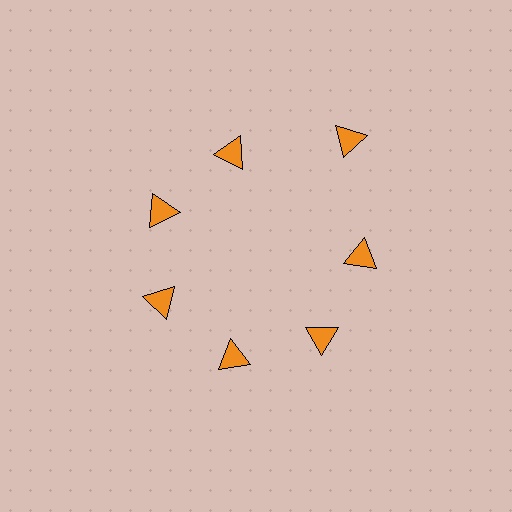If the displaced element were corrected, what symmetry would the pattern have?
It would have 7-fold rotational symmetry — the pattern would map onto itself every 51 degrees.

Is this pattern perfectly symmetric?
No. The 7 orange triangles are arranged in a ring, but one element near the 1 o'clock position is pushed outward from the center, breaking the 7-fold rotational symmetry.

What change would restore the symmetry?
The symmetry would be restored by moving it inward, back onto the ring so that all 7 triangles sit at equal angles and equal distance from the center.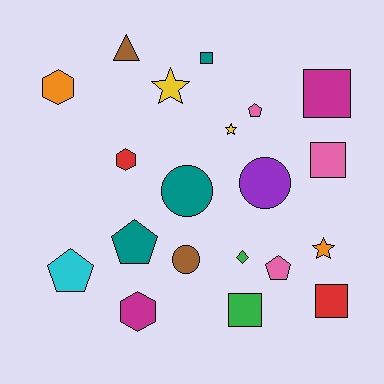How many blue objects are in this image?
There are no blue objects.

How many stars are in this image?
There are 3 stars.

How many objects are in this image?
There are 20 objects.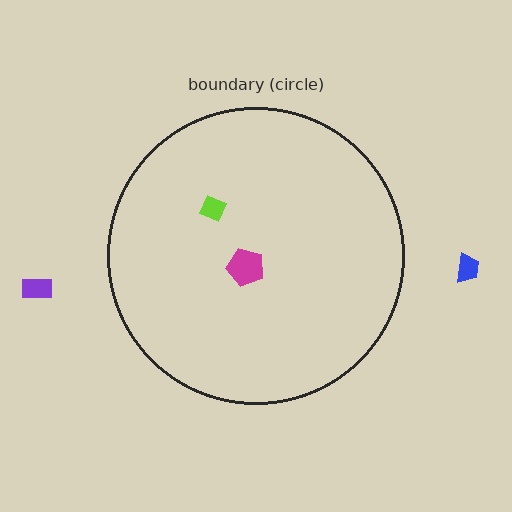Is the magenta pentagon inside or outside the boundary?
Inside.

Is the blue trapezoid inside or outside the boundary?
Outside.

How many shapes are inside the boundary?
2 inside, 2 outside.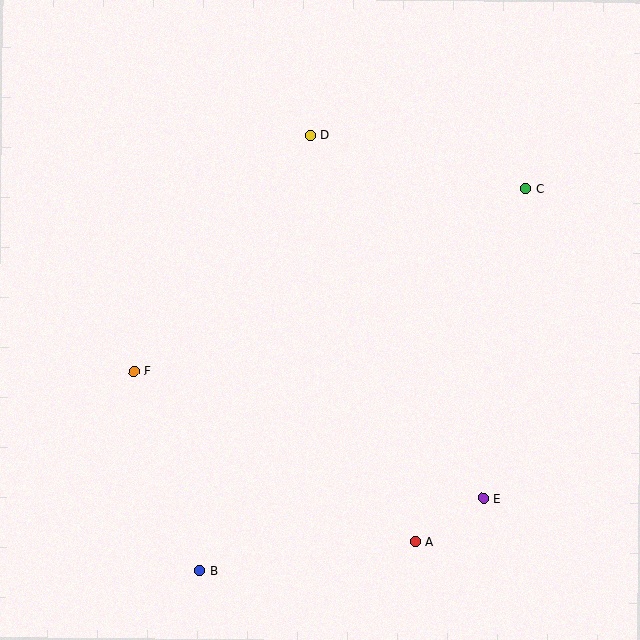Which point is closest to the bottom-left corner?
Point B is closest to the bottom-left corner.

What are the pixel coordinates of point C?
Point C is at (526, 188).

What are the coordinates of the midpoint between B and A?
The midpoint between B and A is at (307, 556).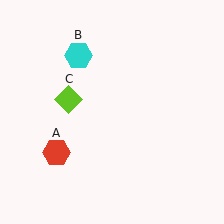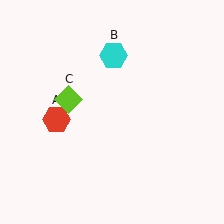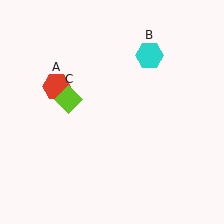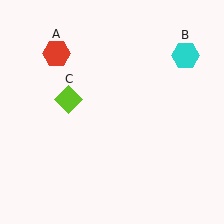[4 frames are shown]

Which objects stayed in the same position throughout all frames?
Lime diamond (object C) remained stationary.